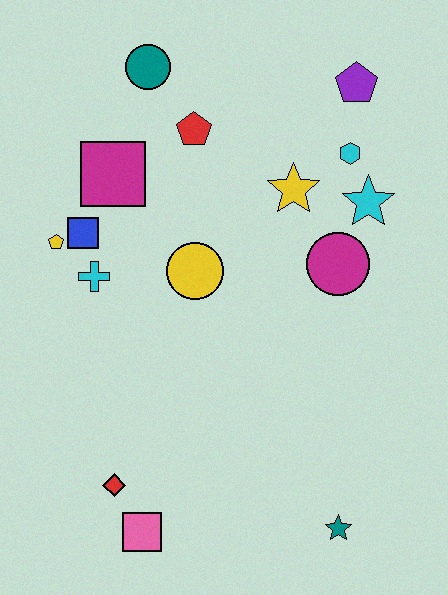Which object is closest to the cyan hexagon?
The cyan star is closest to the cyan hexagon.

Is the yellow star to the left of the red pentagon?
No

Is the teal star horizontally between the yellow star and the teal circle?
No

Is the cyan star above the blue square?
Yes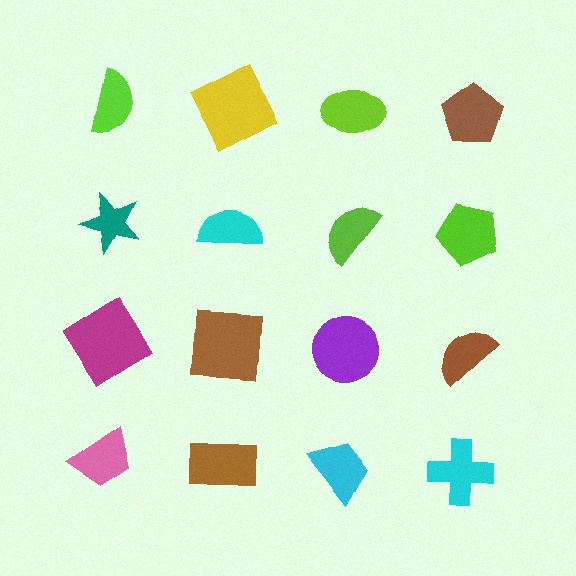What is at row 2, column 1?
A teal star.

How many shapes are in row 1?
4 shapes.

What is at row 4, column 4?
A cyan cross.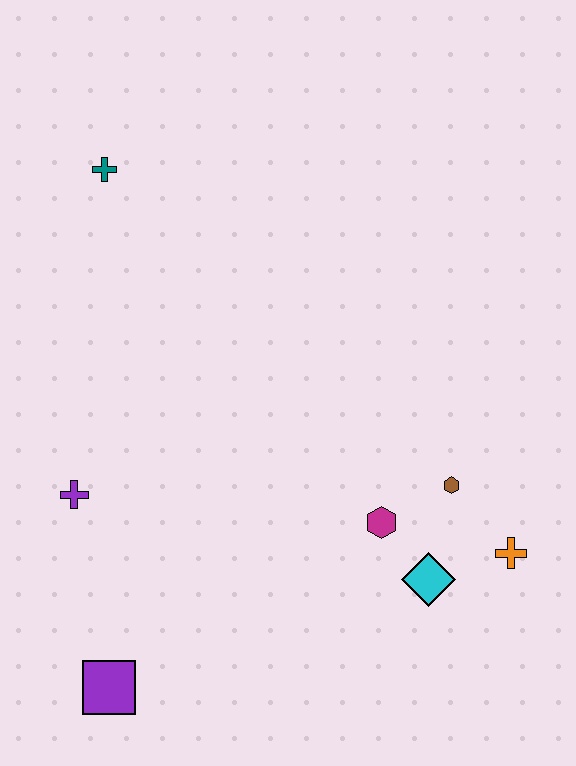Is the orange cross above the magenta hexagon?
No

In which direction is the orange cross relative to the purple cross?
The orange cross is to the right of the purple cross.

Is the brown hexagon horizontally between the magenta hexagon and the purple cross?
No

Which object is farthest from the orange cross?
The teal cross is farthest from the orange cross.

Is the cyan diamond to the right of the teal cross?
Yes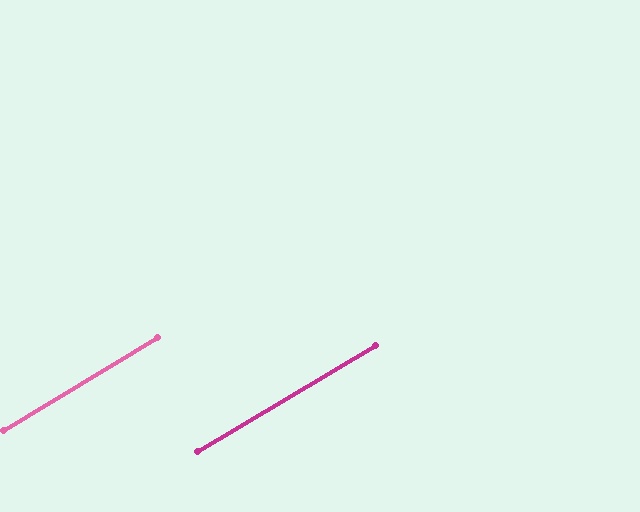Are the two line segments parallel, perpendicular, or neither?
Parallel — their directions differ by only 0.4°.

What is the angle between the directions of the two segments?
Approximately 0 degrees.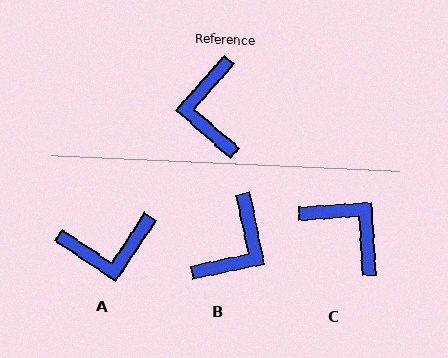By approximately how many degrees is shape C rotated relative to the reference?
Approximately 135 degrees clockwise.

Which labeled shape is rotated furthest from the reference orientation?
B, about 143 degrees away.